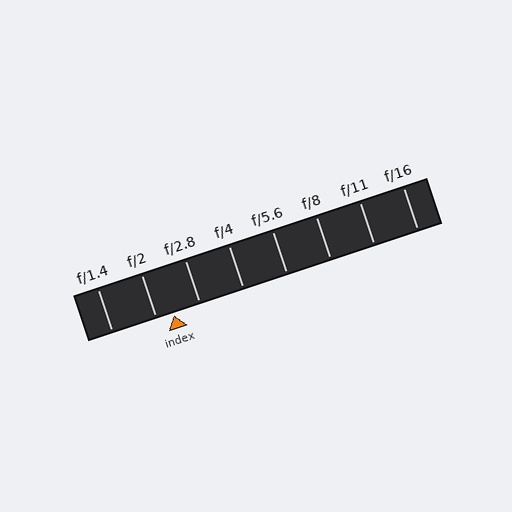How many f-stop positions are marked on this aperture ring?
There are 8 f-stop positions marked.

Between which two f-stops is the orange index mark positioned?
The index mark is between f/2 and f/2.8.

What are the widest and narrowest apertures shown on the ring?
The widest aperture shown is f/1.4 and the narrowest is f/16.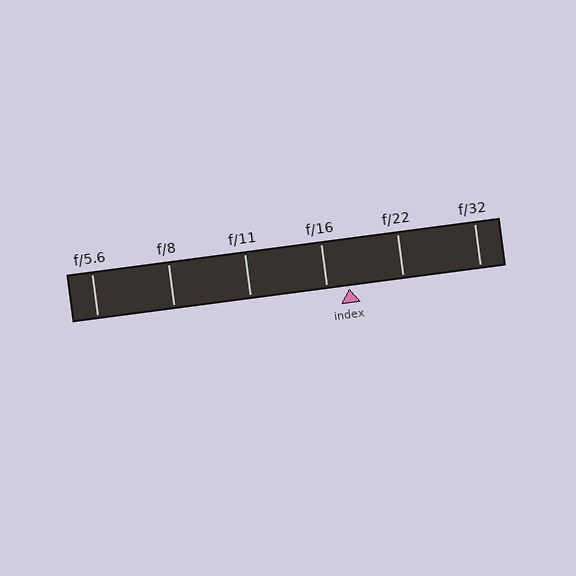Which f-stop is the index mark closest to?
The index mark is closest to f/16.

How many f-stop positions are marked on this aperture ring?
There are 6 f-stop positions marked.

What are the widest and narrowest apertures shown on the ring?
The widest aperture shown is f/5.6 and the narrowest is f/32.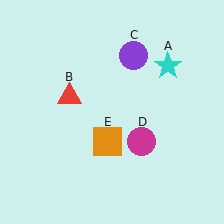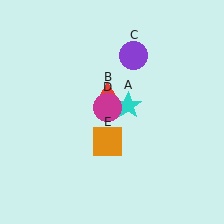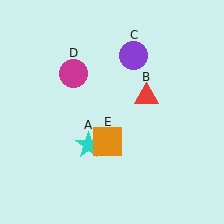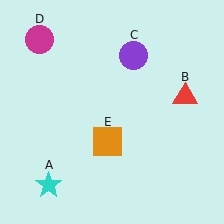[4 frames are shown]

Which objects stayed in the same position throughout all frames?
Purple circle (object C) and orange square (object E) remained stationary.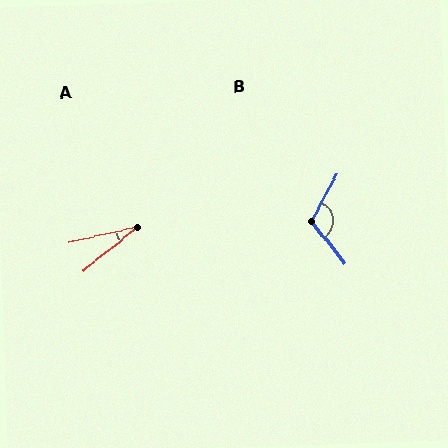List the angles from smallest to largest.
A (25°), B (112°).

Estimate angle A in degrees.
Approximately 25 degrees.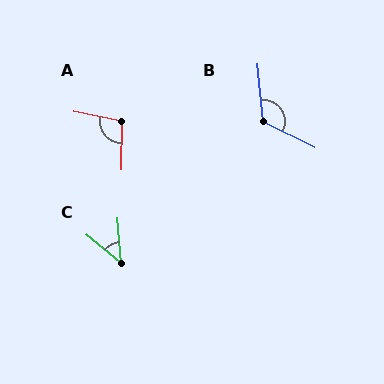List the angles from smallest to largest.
C (46°), A (101°), B (122°).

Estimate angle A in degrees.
Approximately 101 degrees.